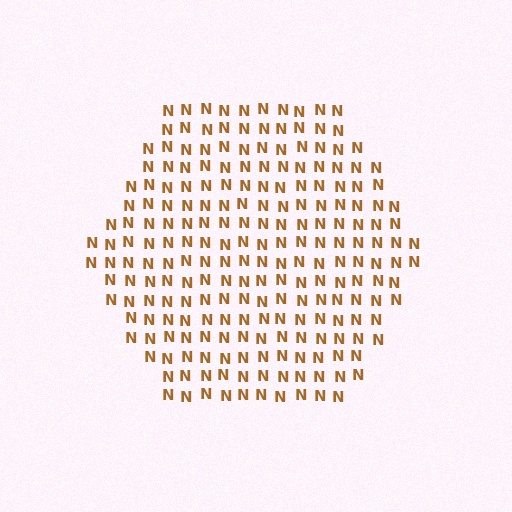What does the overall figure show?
The overall figure shows a hexagon.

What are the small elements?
The small elements are letter N's.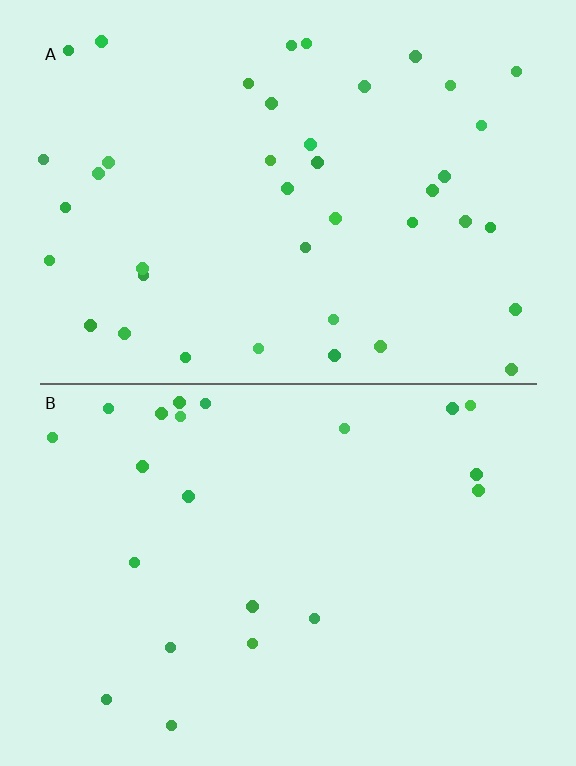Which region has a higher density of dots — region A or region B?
A (the top).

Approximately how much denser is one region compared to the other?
Approximately 1.9× — region A over region B.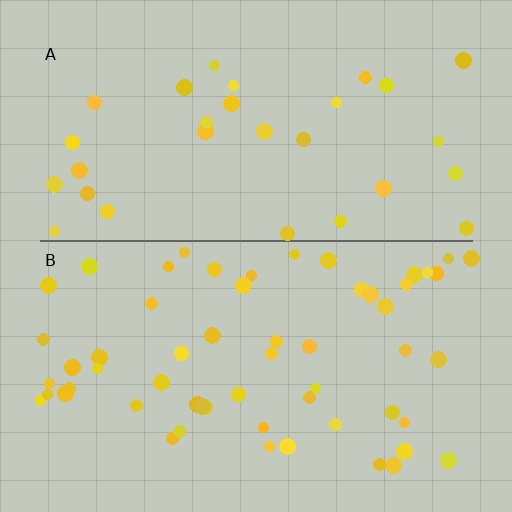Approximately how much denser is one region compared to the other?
Approximately 1.9× — region B over region A.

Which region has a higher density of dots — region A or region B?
B (the bottom).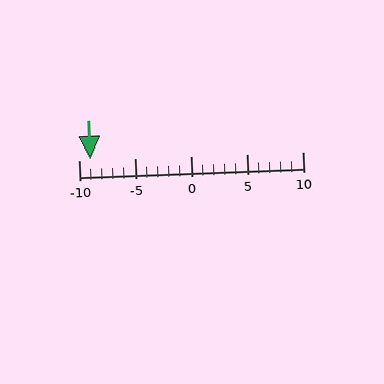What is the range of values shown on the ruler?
The ruler shows values from -10 to 10.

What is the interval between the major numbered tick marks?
The major tick marks are spaced 5 units apart.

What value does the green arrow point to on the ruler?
The green arrow points to approximately -9.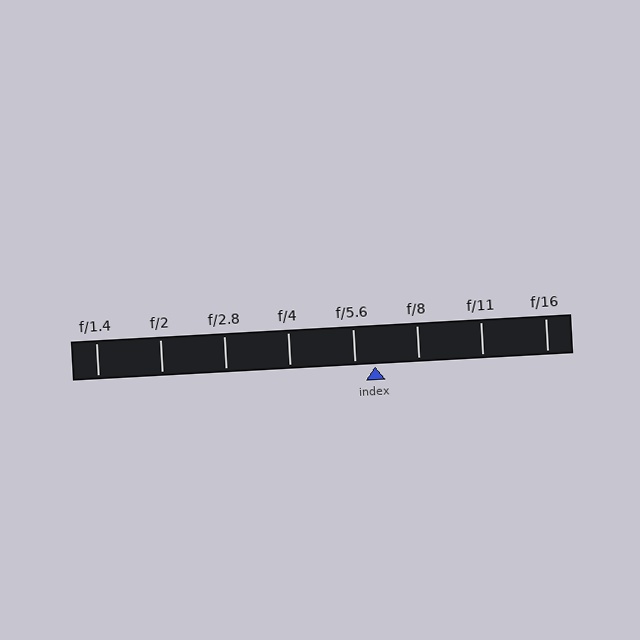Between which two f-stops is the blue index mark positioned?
The index mark is between f/5.6 and f/8.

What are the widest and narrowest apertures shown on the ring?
The widest aperture shown is f/1.4 and the narrowest is f/16.